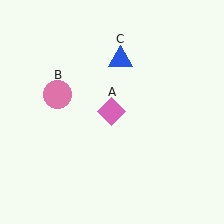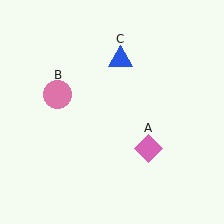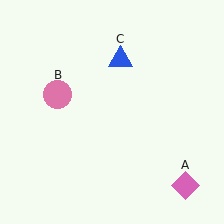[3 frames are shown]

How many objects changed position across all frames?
1 object changed position: pink diamond (object A).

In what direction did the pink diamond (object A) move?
The pink diamond (object A) moved down and to the right.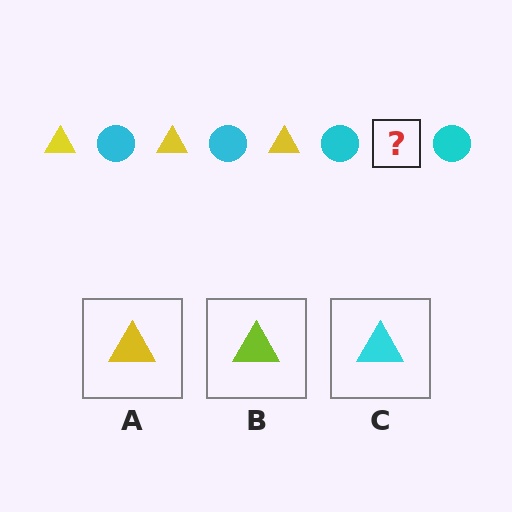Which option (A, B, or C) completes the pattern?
A.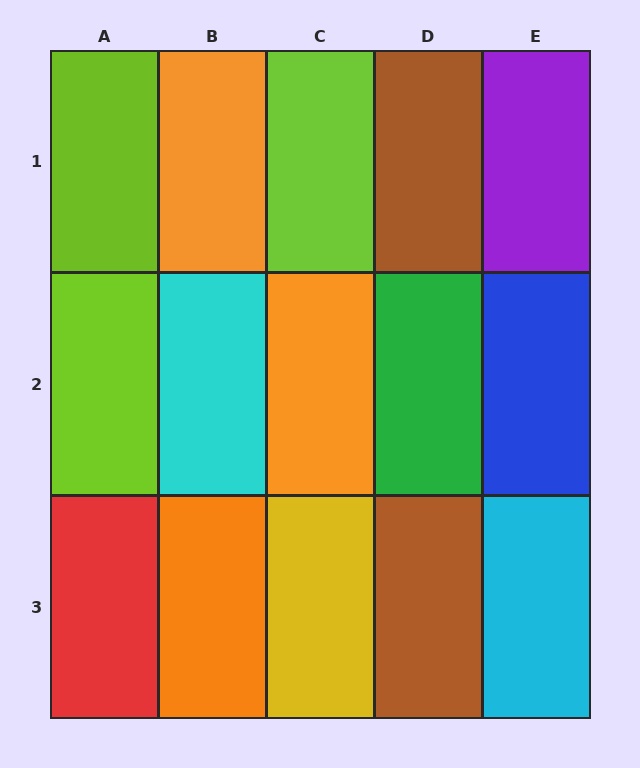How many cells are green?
1 cell is green.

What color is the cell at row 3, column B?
Orange.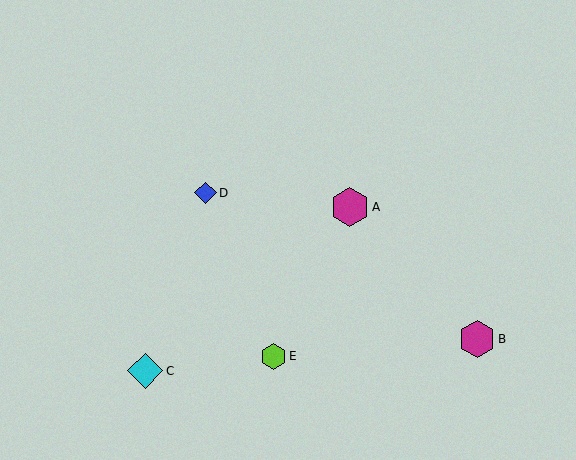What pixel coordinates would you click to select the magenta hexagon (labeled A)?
Click at (350, 207) to select the magenta hexagon A.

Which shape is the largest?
The magenta hexagon (labeled A) is the largest.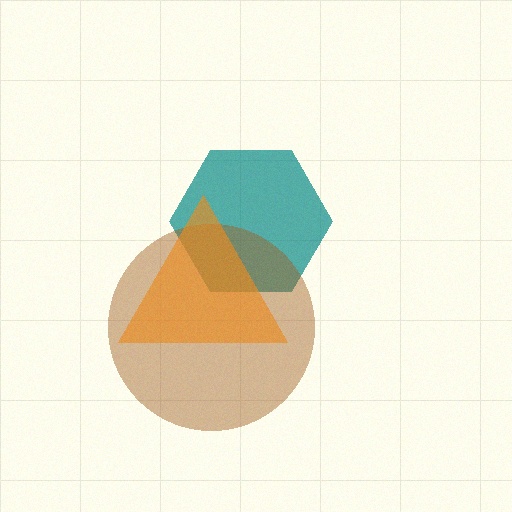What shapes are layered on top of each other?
The layered shapes are: a teal hexagon, a brown circle, an orange triangle.